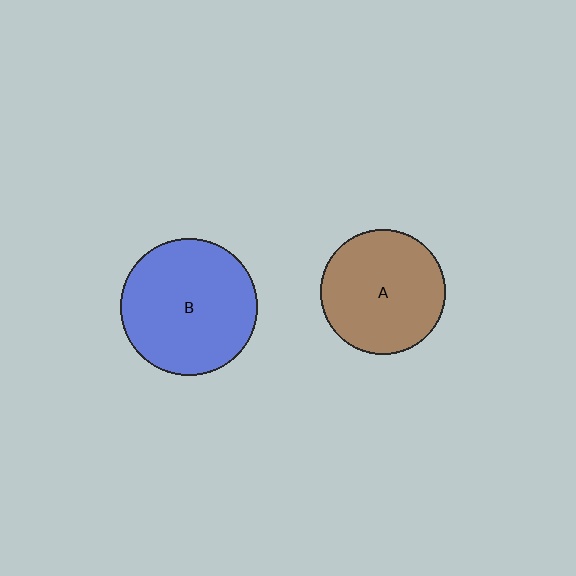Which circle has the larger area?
Circle B (blue).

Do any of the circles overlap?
No, none of the circles overlap.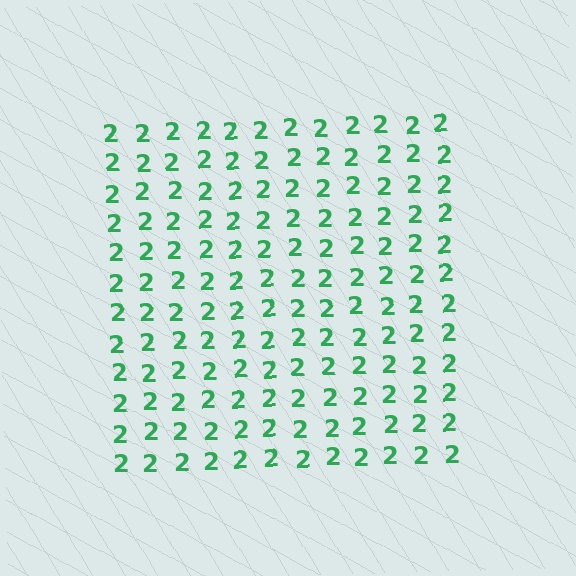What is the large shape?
The large shape is a square.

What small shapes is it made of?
It is made of small digit 2's.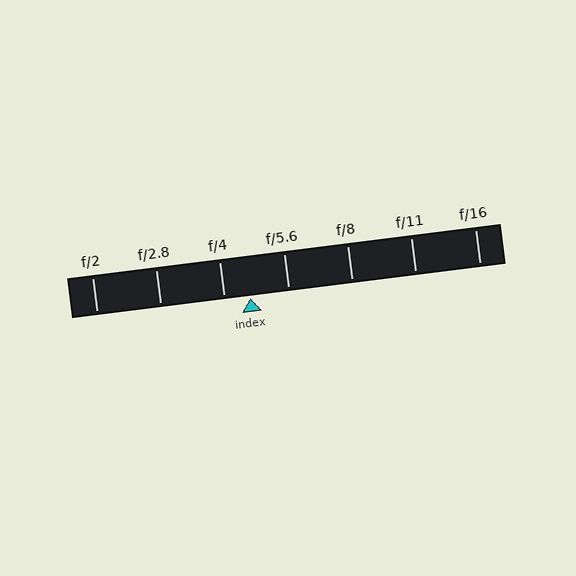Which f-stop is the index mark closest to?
The index mark is closest to f/4.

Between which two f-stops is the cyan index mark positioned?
The index mark is between f/4 and f/5.6.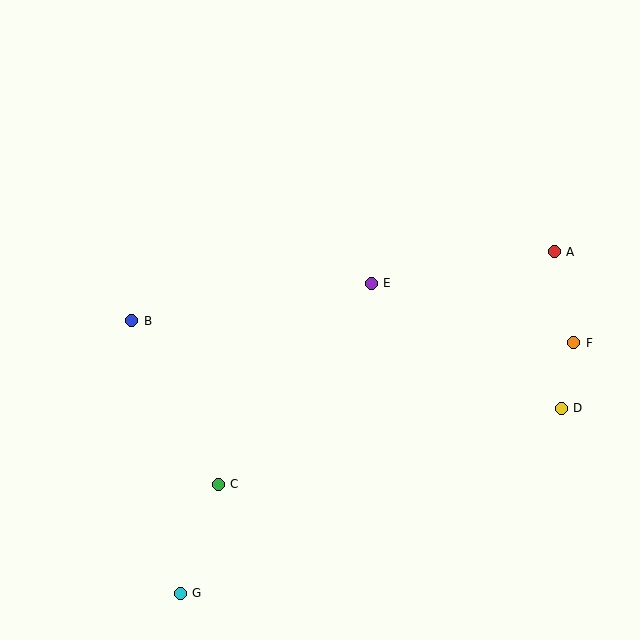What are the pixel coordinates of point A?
Point A is at (554, 252).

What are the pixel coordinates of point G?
Point G is at (180, 593).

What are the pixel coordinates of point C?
Point C is at (218, 484).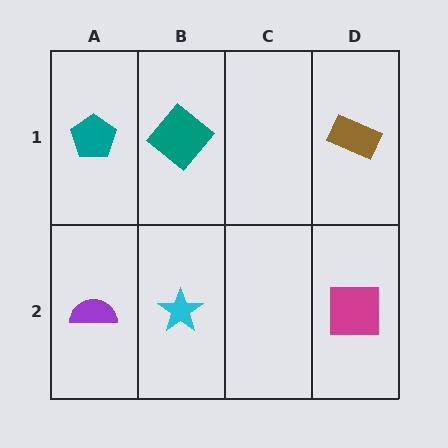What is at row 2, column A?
A purple semicircle.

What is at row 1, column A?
A teal pentagon.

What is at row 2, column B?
A cyan star.